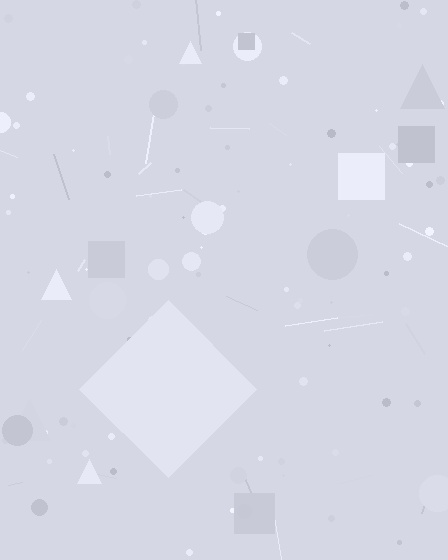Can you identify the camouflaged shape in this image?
The camouflaged shape is a diamond.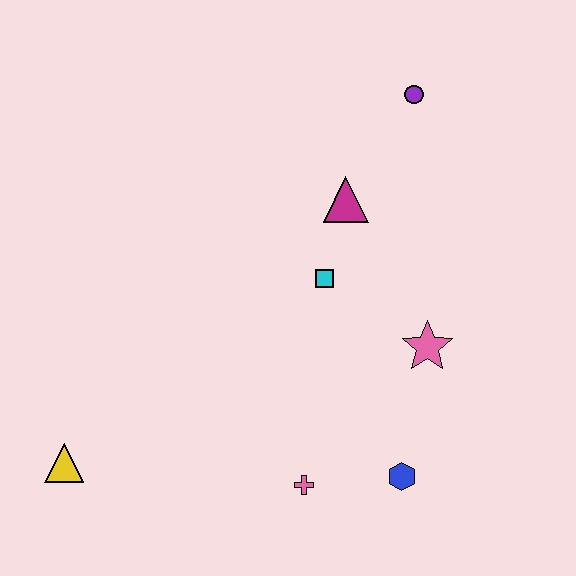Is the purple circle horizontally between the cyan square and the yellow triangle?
No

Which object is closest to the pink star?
The cyan square is closest to the pink star.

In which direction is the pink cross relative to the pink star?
The pink cross is below the pink star.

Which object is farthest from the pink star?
The yellow triangle is farthest from the pink star.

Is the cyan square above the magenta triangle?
No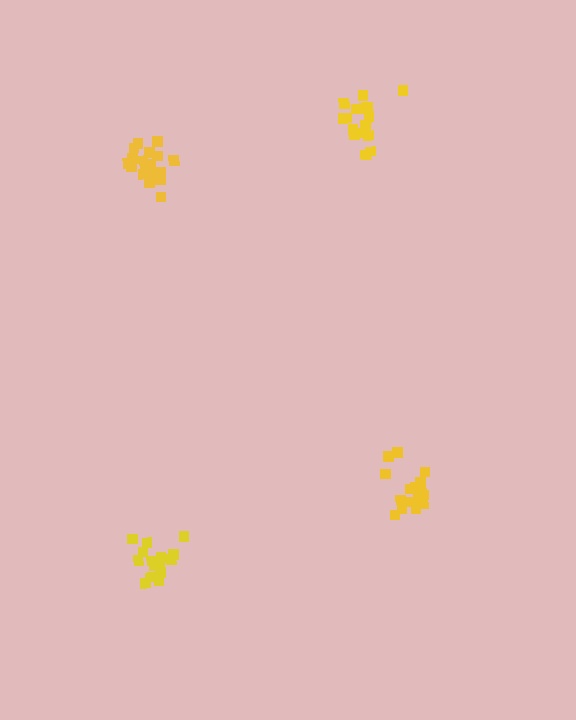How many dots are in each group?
Group 1: 17 dots, Group 2: 15 dots, Group 3: 21 dots, Group 4: 16 dots (69 total).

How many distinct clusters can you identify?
There are 4 distinct clusters.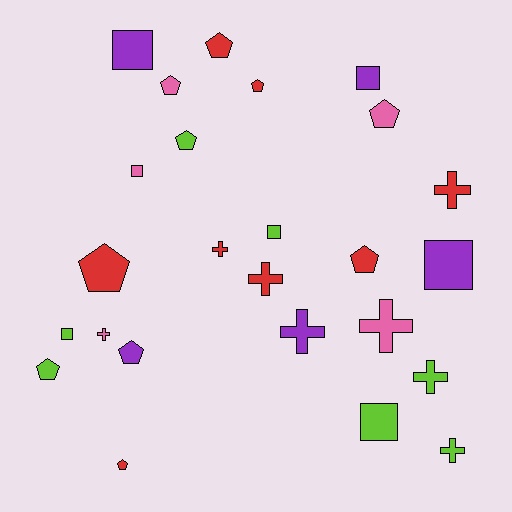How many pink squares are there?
There is 1 pink square.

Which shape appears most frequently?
Pentagon, with 10 objects.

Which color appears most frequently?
Red, with 8 objects.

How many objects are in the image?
There are 25 objects.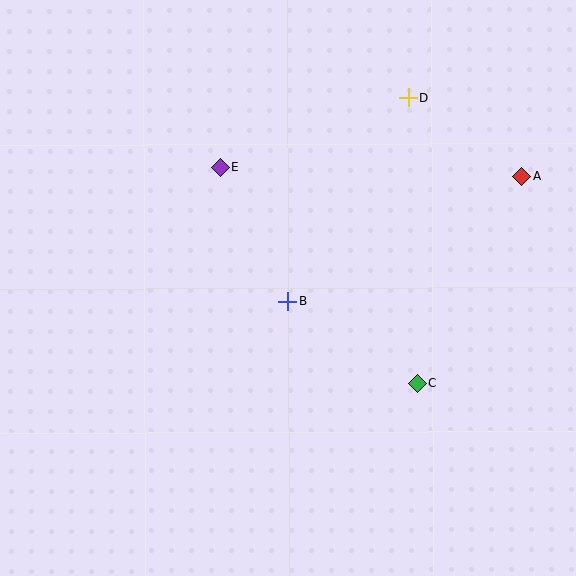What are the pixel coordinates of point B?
Point B is at (288, 301).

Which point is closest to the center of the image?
Point B at (288, 301) is closest to the center.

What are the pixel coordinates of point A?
Point A is at (521, 176).